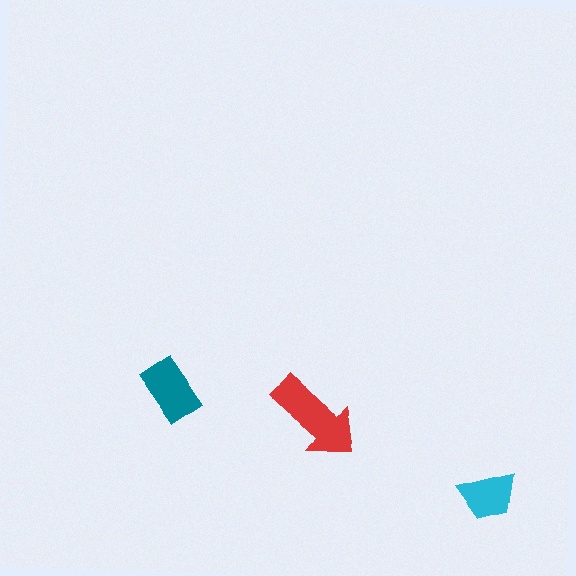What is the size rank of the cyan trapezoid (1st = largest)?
3rd.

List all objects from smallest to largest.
The cyan trapezoid, the teal rectangle, the red arrow.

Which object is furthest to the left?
The teal rectangle is leftmost.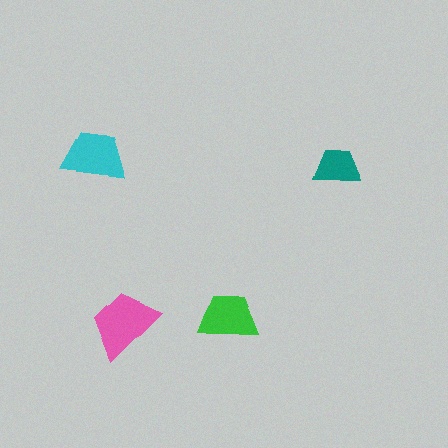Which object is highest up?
The cyan trapezoid is topmost.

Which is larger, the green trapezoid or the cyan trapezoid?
The cyan one.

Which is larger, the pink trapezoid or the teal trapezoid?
The pink one.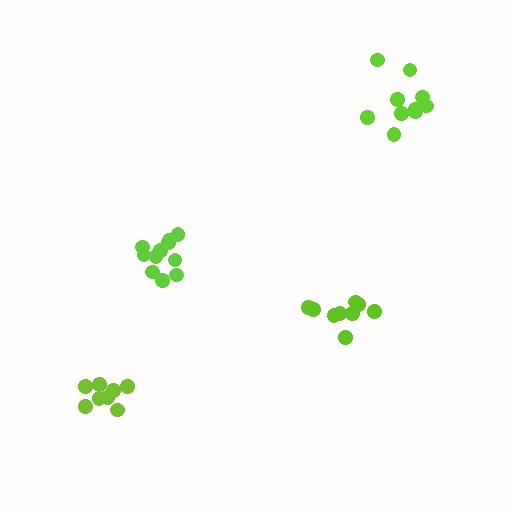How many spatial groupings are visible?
There are 4 spatial groupings.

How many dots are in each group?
Group 1: 11 dots, Group 2: 9 dots, Group 3: 8 dots, Group 4: 10 dots (38 total).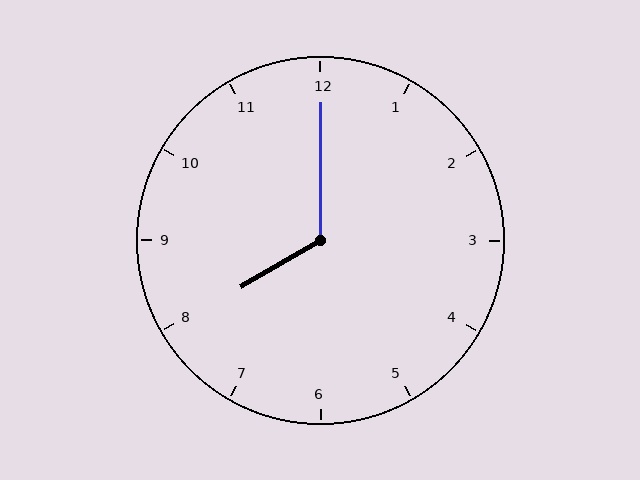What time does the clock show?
8:00.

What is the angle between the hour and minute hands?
Approximately 120 degrees.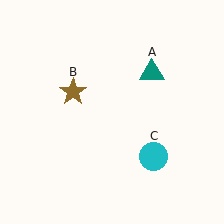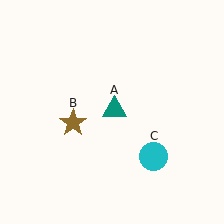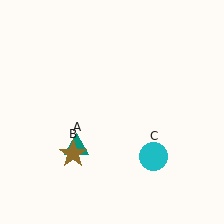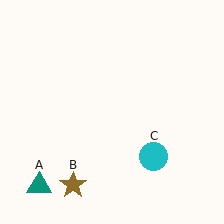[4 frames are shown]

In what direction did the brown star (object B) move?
The brown star (object B) moved down.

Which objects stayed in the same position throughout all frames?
Cyan circle (object C) remained stationary.